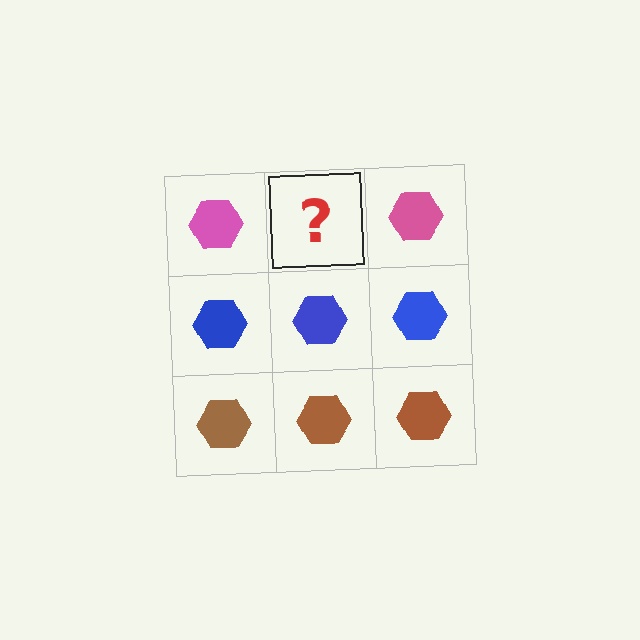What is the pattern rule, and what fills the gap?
The rule is that each row has a consistent color. The gap should be filled with a pink hexagon.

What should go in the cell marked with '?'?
The missing cell should contain a pink hexagon.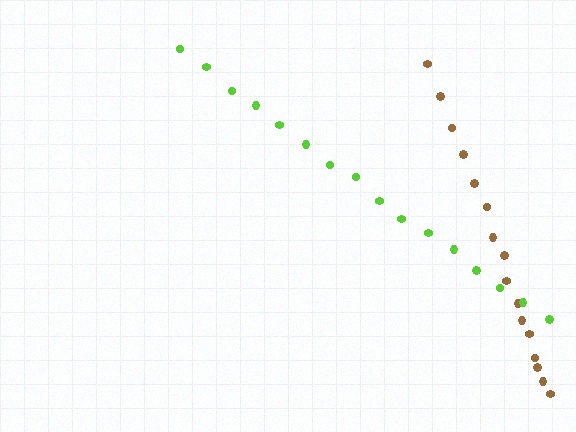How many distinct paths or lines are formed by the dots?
There are 2 distinct paths.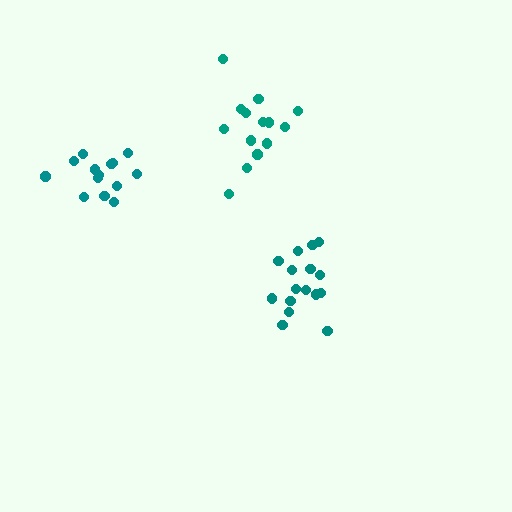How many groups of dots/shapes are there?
There are 3 groups.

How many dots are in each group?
Group 1: 16 dots, Group 2: 14 dots, Group 3: 14 dots (44 total).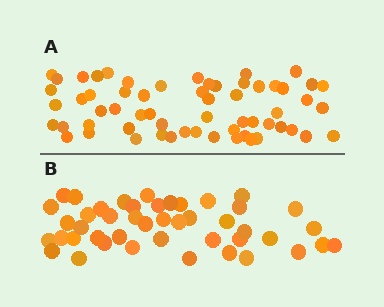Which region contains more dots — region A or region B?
Region A (the top region) has more dots.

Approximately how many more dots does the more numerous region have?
Region A has approximately 15 more dots than region B.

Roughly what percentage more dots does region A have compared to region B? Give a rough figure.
About 35% more.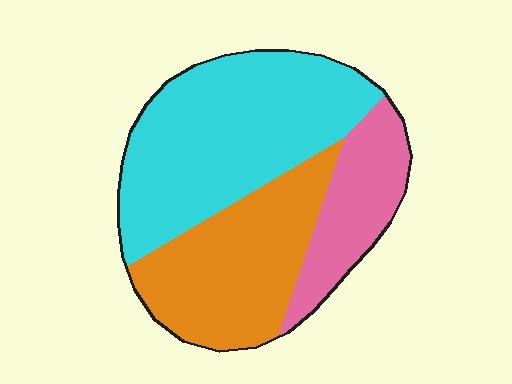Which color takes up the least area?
Pink, at roughly 20%.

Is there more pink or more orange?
Orange.